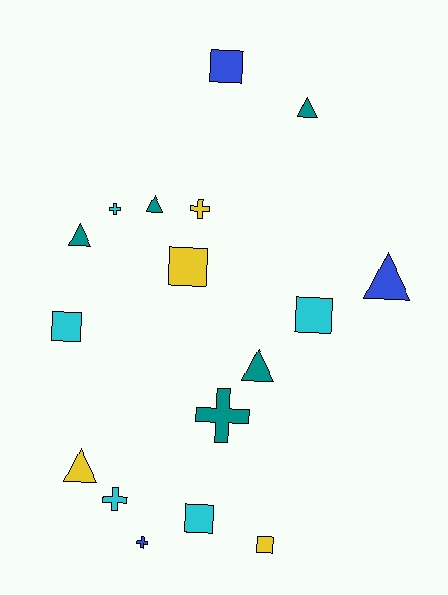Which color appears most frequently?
Cyan, with 5 objects.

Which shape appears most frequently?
Square, with 6 objects.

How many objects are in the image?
There are 17 objects.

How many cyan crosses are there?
There are 2 cyan crosses.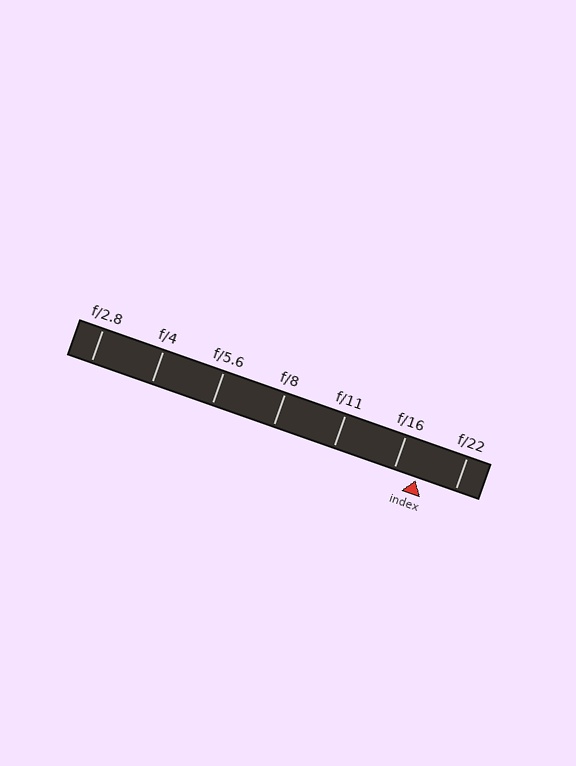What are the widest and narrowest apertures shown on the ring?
The widest aperture shown is f/2.8 and the narrowest is f/22.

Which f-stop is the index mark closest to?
The index mark is closest to f/16.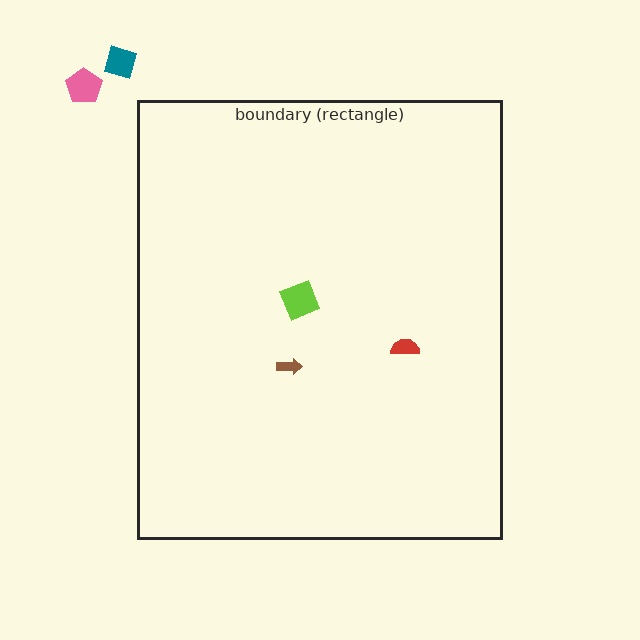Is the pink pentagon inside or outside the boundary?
Outside.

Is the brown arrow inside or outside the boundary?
Inside.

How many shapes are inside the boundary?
3 inside, 2 outside.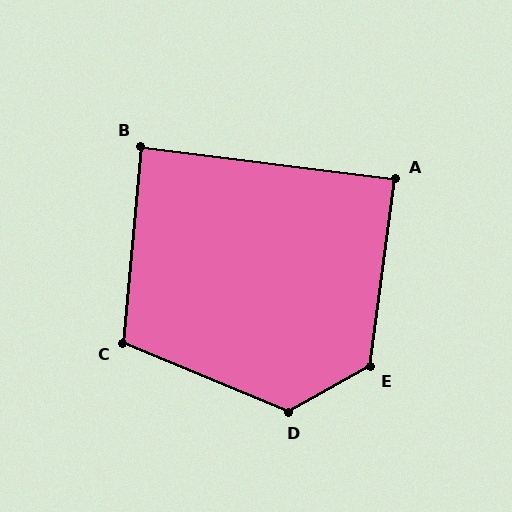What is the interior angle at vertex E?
Approximately 126 degrees (obtuse).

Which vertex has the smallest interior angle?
B, at approximately 88 degrees.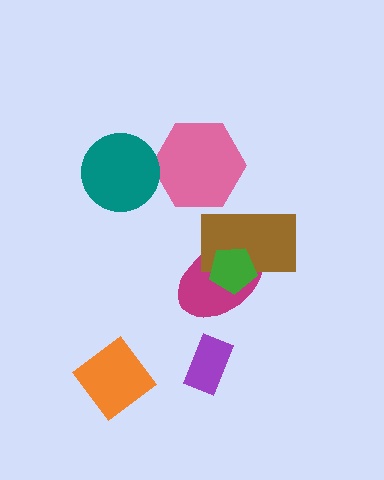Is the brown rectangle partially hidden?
Yes, it is partially covered by another shape.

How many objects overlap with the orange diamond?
0 objects overlap with the orange diamond.